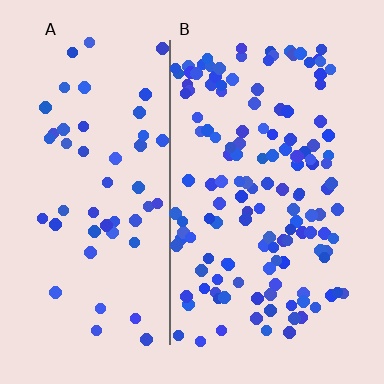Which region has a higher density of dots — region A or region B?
B (the right).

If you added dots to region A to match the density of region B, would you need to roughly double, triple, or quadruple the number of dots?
Approximately triple.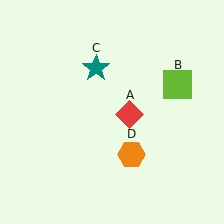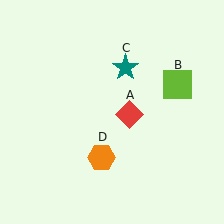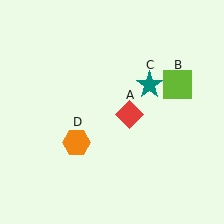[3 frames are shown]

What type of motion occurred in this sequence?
The teal star (object C), orange hexagon (object D) rotated clockwise around the center of the scene.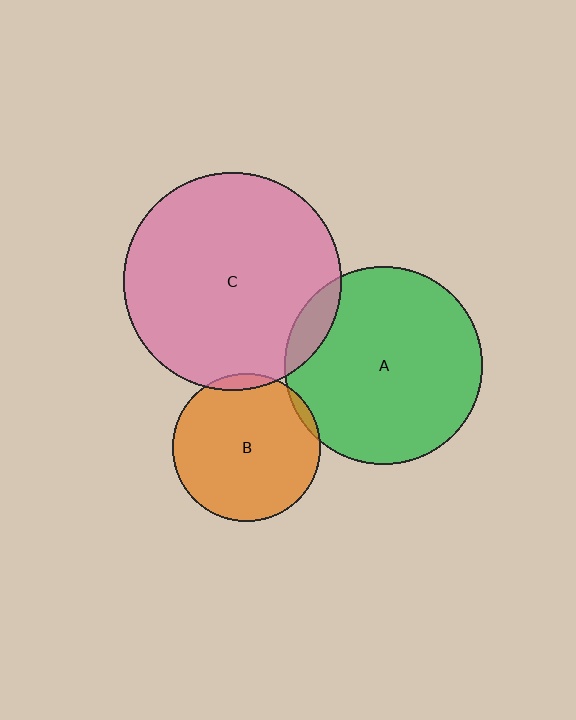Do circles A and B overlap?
Yes.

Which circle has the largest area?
Circle C (pink).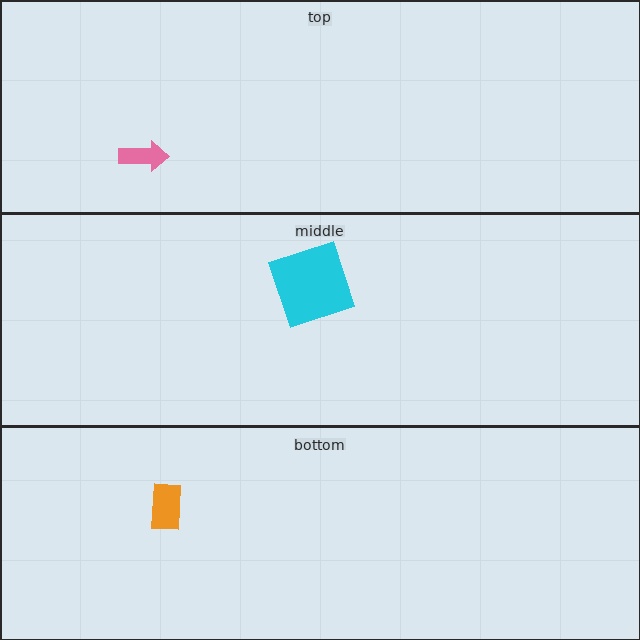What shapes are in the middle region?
The cyan square.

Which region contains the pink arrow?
The top region.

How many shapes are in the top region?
1.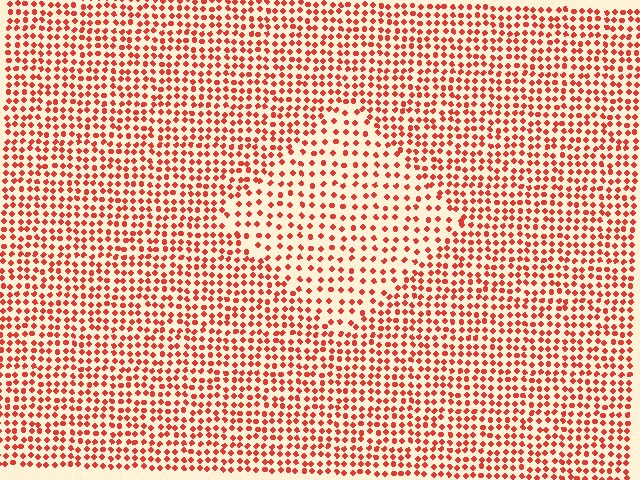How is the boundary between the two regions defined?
The boundary is defined by a change in element density (approximately 1.7x ratio). All elements are the same color, size, and shape.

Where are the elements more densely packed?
The elements are more densely packed outside the diamond boundary.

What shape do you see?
I see a diamond.